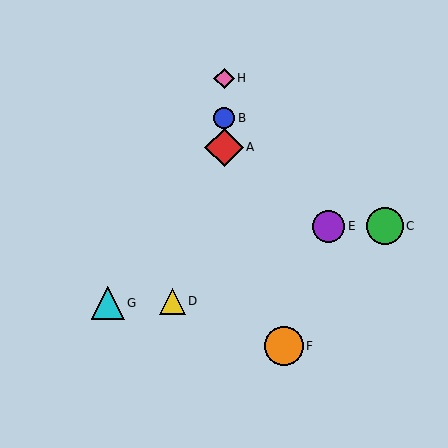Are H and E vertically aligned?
No, H is at x≈224 and E is at x≈329.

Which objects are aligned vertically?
Objects A, B, H are aligned vertically.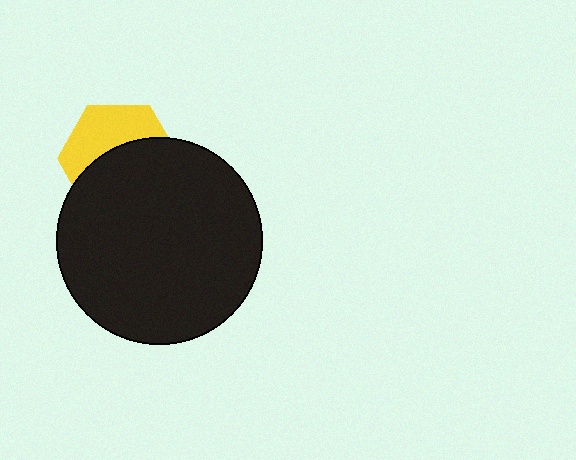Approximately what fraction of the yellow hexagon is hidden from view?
Roughly 58% of the yellow hexagon is hidden behind the black circle.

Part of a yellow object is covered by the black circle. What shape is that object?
It is a hexagon.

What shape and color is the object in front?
The object in front is a black circle.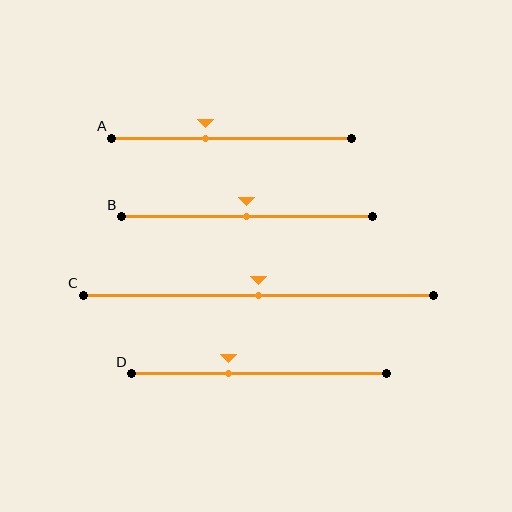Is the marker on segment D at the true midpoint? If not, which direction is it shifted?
No, the marker on segment D is shifted to the left by about 12% of the segment length.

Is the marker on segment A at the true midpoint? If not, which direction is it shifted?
No, the marker on segment A is shifted to the left by about 11% of the segment length.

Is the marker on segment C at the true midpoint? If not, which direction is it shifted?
Yes, the marker on segment C is at the true midpoint.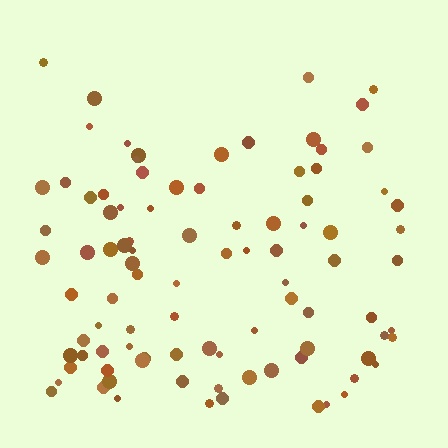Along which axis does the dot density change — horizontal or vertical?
Vertical.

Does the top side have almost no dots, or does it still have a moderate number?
Still a moderate number, just noticeably fewer than the bottom.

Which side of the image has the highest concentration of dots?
The bottom.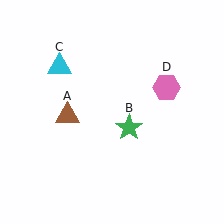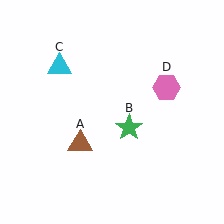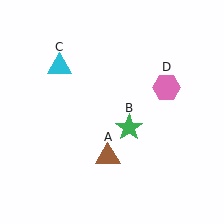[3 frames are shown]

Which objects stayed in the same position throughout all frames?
Green star (object B) and cyan triangle (object C) and pink hexagon (object D) remained stationary.